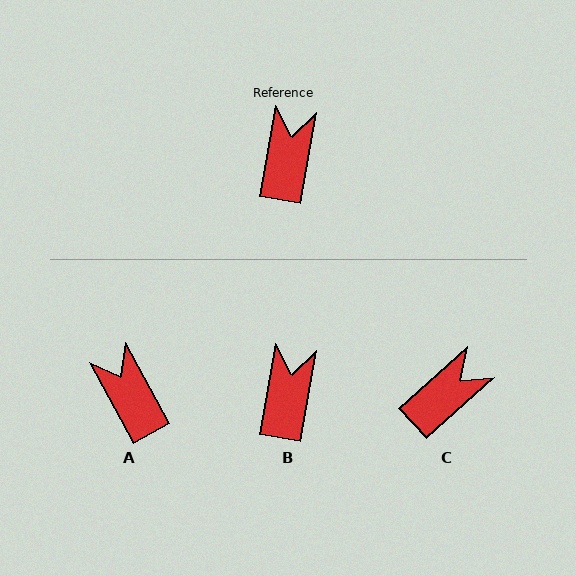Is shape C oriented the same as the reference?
No, it is off by about 39 degrees.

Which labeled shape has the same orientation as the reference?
B.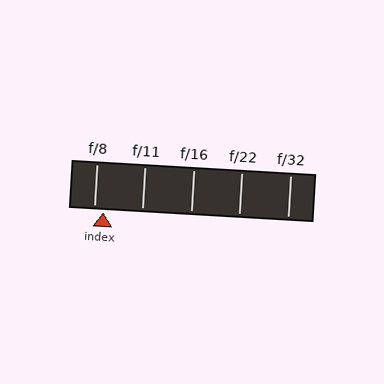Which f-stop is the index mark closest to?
The index mark is closest to f/8.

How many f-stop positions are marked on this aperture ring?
There are 5 f-stop positions marked.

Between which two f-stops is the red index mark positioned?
The index mark is between f/8 and f/11.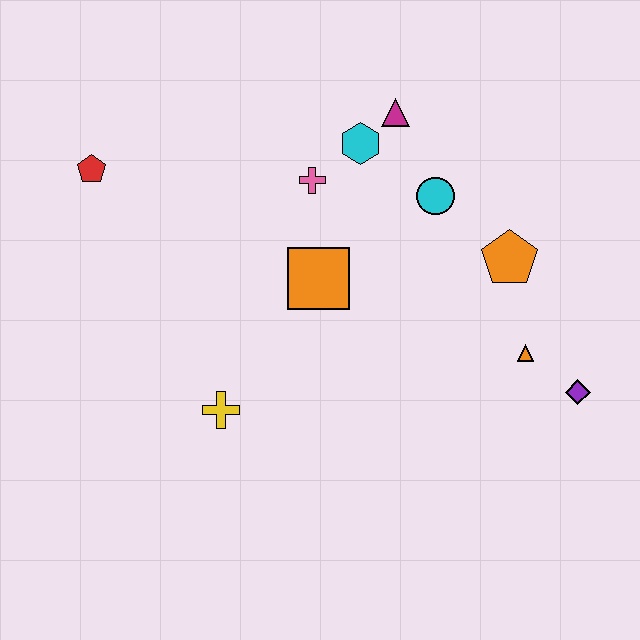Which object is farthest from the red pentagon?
The purple diamond is farthest from the red pentagon.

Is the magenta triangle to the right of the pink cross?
Yes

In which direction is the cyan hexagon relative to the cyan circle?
The cyan hexagon is to the left of the cyan circle.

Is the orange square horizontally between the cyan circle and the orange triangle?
No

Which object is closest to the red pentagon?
The pink cross is closest to the red pentagon.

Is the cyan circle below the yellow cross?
No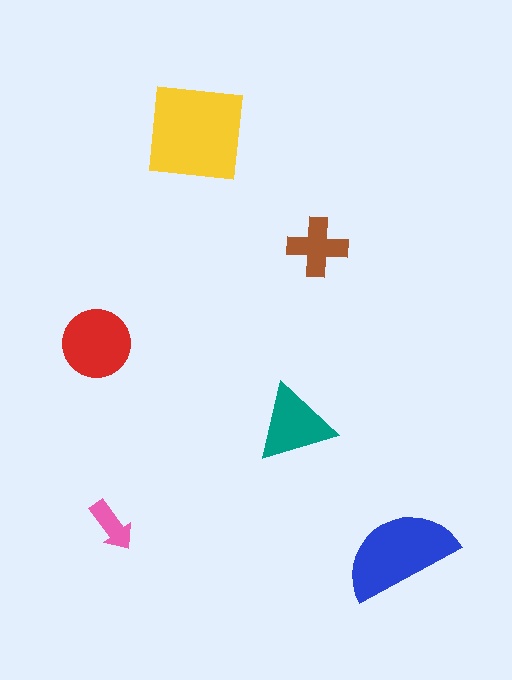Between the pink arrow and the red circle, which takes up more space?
The red circle.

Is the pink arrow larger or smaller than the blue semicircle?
Smaller.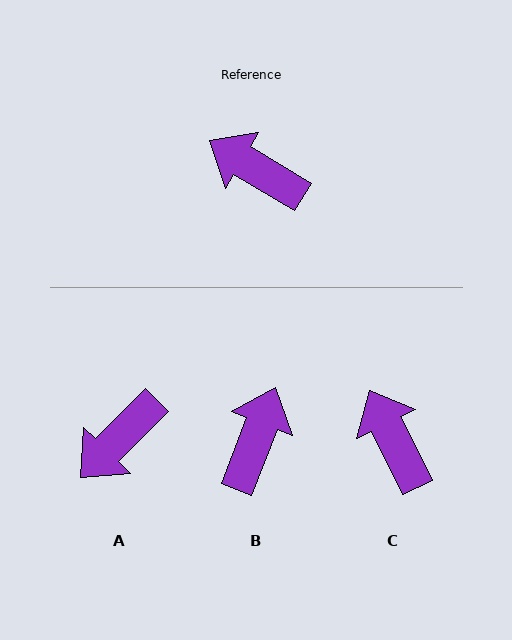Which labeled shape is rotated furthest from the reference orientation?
B, about 80 degrees away.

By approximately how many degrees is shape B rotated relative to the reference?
Approximately 80 degrees clockwise.